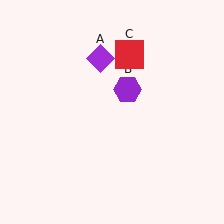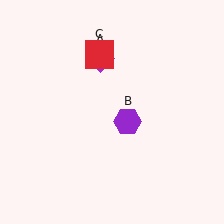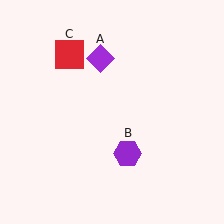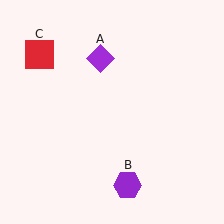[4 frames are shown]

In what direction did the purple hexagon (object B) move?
The purple hexagon (object B) moved down.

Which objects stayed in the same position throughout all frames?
Purple diamond (object A) remained stationary.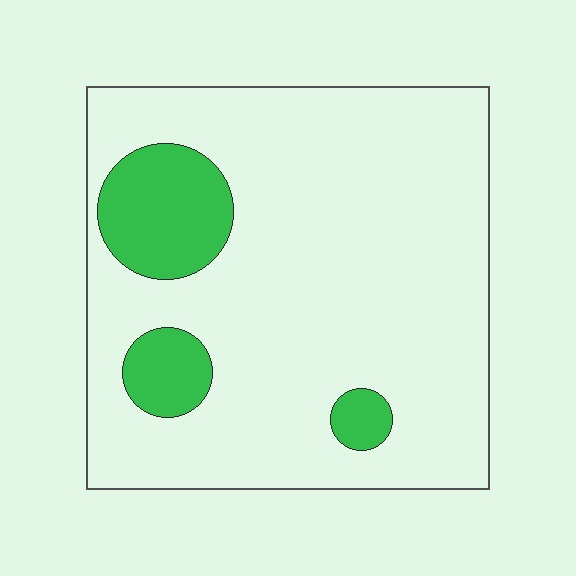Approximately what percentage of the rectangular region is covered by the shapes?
Approximately 15%.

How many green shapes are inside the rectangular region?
3.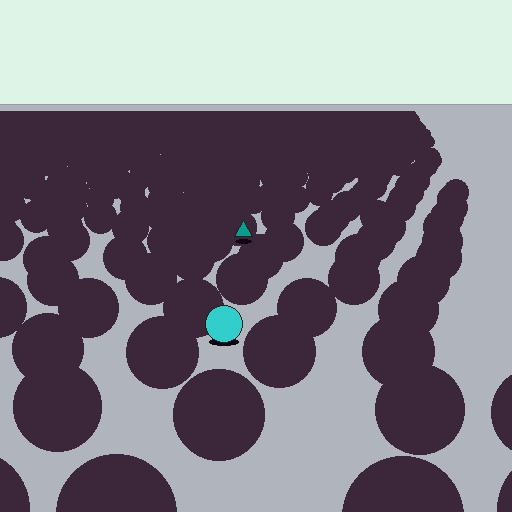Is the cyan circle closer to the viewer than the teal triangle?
Yes. The cyan circle is closer — you can tell from the texture gradient: the ground texture is coarser near it.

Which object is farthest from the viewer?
The teal triangle is farthest from the viewer. It appears smaller and the ground texture around it is denser.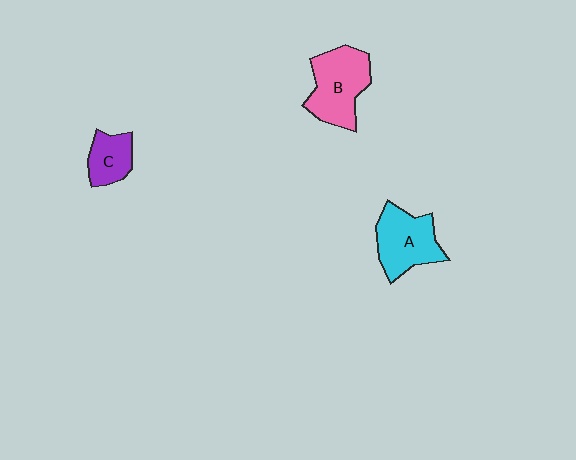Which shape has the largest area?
Shape B (pink).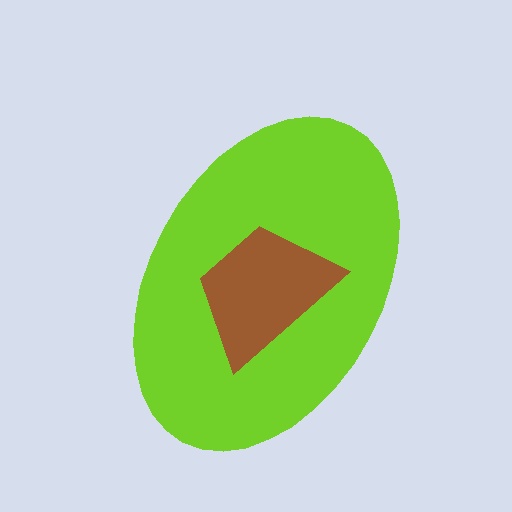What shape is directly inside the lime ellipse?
The brown trapezoid.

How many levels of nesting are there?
2.